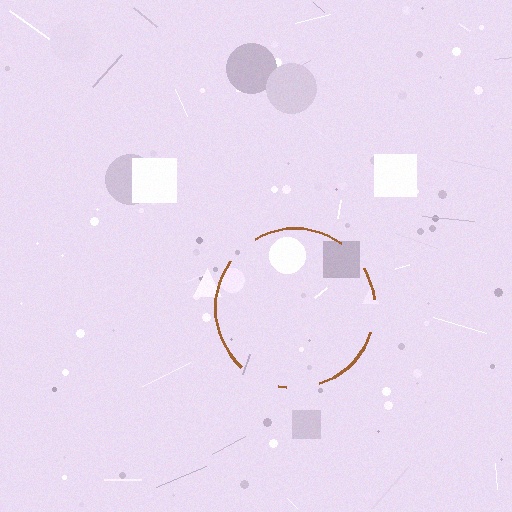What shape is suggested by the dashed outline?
The dashed outline suggests a circle.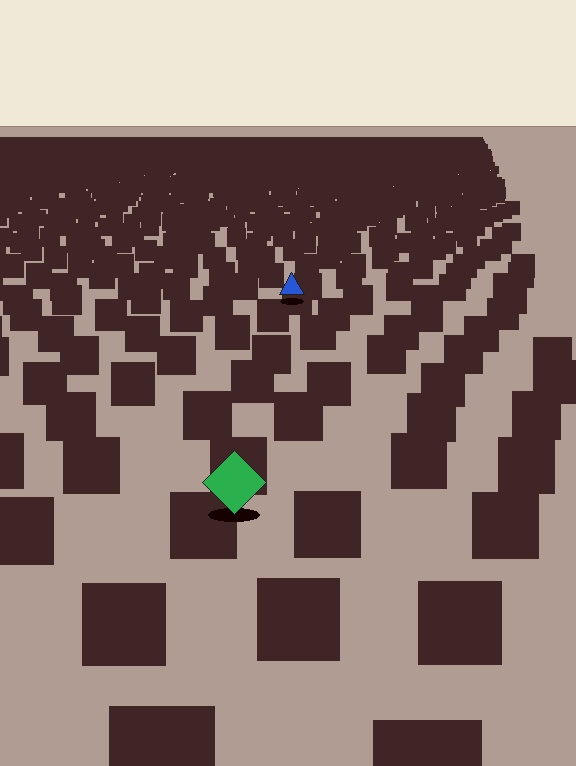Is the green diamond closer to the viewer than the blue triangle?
Yes. The green diamond is closer — you can tell from the texture gradient: the ground texture is coarser near it.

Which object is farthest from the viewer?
The blue triangle is farthest from the viewer. It appears smaller and the ground texture around it is denser.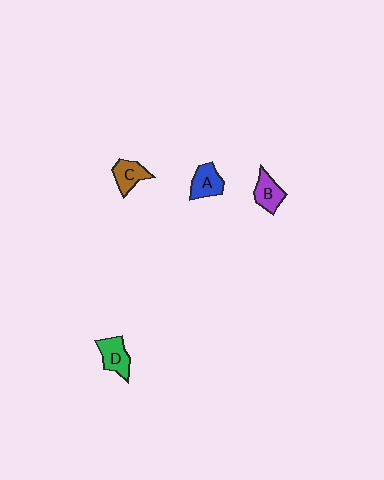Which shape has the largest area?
Shape D (green).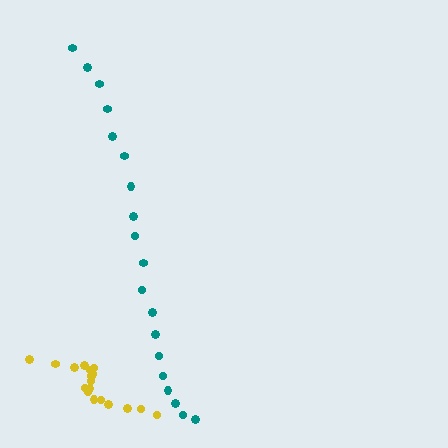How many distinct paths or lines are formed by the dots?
There are 2 distinct paths.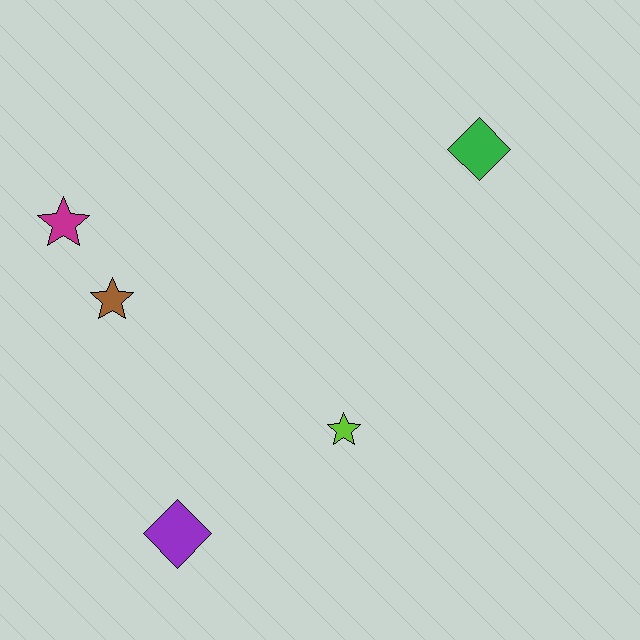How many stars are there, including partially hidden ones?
There are 3 stars.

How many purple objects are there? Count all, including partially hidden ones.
There is 1 purple object.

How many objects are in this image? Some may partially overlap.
There are 5 objects.